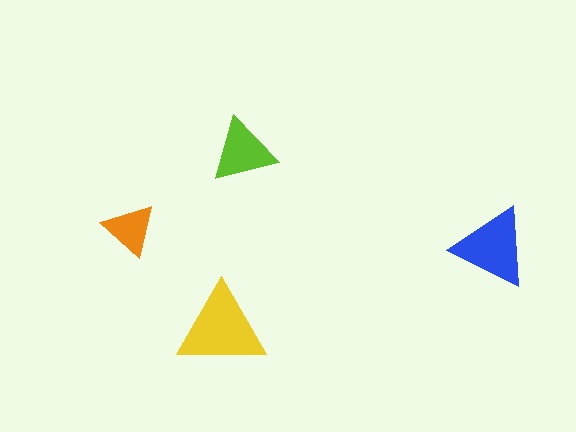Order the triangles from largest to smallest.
the yellow one, the blue one, the lime one, the orange one.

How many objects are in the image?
There are 4 objects in the image.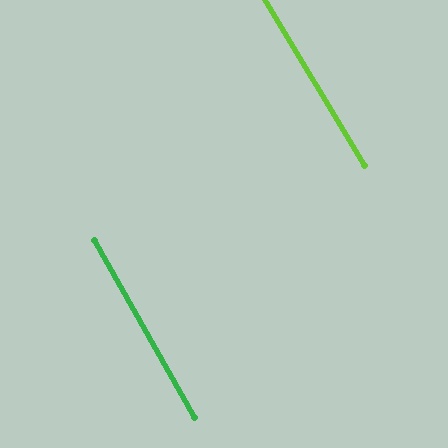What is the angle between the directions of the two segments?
Approximately 1 degree.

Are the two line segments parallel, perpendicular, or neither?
Parallel — their directions differ by only 1.2°.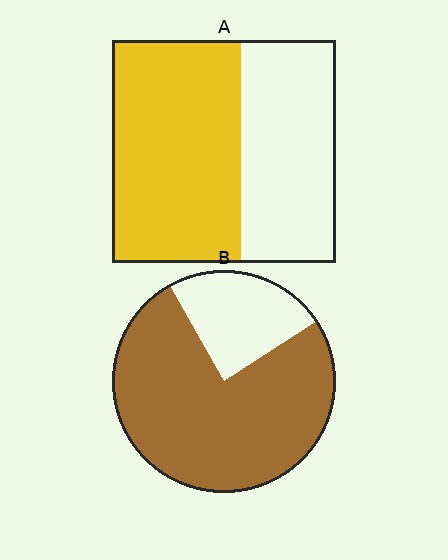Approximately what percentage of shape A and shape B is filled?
A is approximately 60% and B is approximately 75%.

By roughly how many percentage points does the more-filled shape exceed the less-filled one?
By roughly 20 percentage points (B over A).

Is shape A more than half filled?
Yes.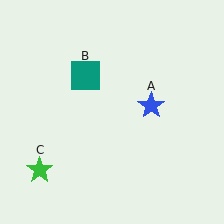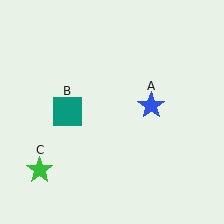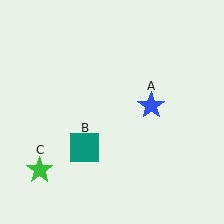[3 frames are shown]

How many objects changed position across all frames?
1 object changed position: teal square (object B).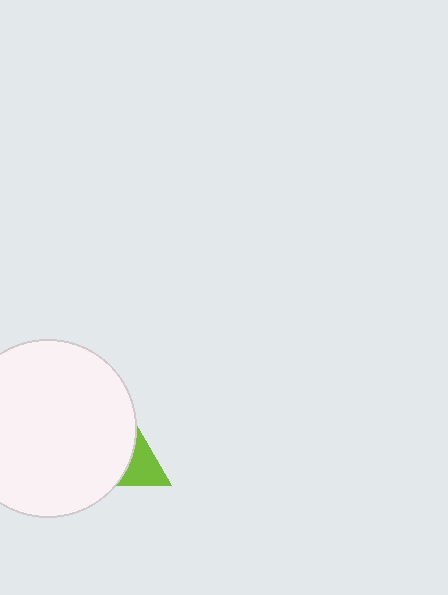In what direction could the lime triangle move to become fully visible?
The lime triangle could move right. That would shift it out from behind the white circle entirely.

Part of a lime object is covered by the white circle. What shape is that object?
It is a triangle.